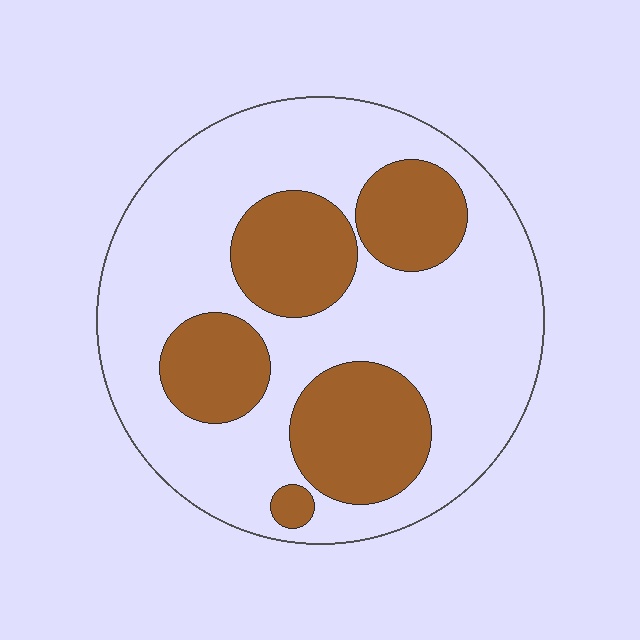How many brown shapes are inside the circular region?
5.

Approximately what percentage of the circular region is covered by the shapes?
Approximately 30%.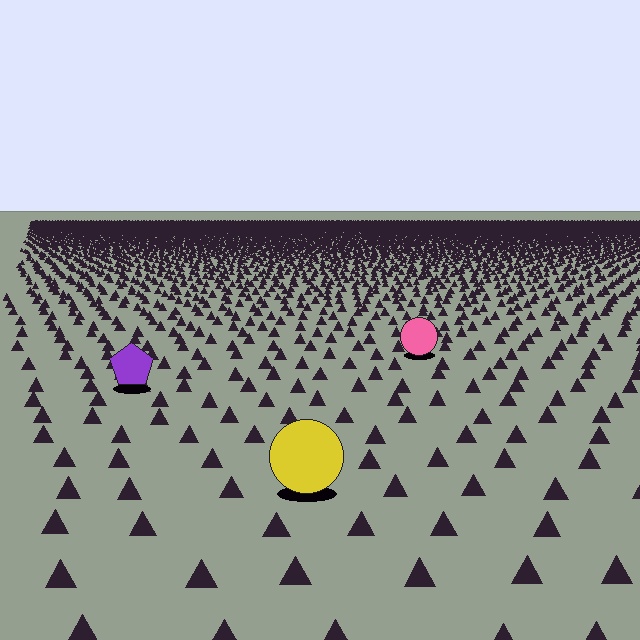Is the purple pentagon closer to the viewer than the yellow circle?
No. The yellow circle is closer — you can tell from the texture gradient: the ground texture is coarser near it.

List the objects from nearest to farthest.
From nearest to farthest: the yellow circle, the purple pentagon, the pink circle.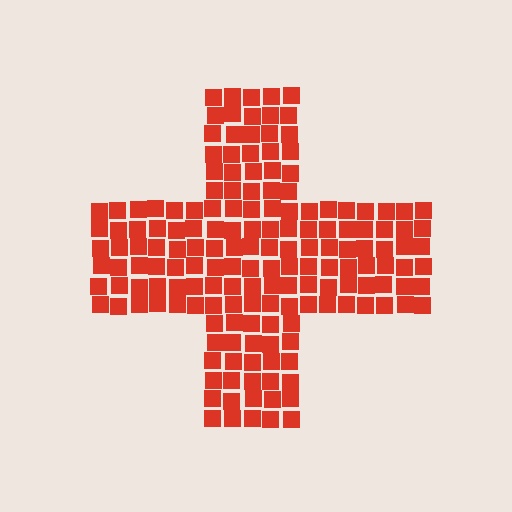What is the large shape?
The large shape is a cross.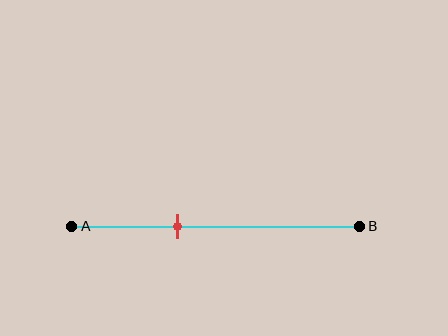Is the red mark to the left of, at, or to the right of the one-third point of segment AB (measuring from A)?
The red mark is to the right of the one-third point of segment AB.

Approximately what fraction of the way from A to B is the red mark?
The red mark is approximately 35% of the way from A to B.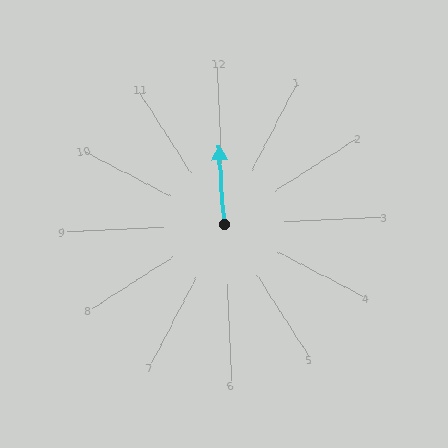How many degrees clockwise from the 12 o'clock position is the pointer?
Approximately 359 degrees.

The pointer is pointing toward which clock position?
Roughly 12 o'clock.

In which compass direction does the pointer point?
North.